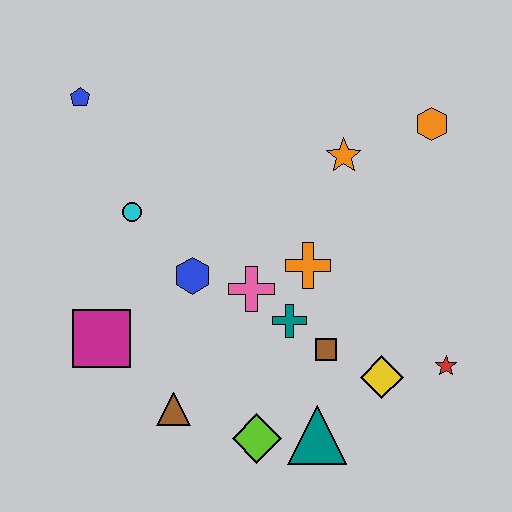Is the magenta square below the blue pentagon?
Yes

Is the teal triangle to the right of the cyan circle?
Yes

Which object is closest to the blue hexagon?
The pink cross is closest to the blue hexagon.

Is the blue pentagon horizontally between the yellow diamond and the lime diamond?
No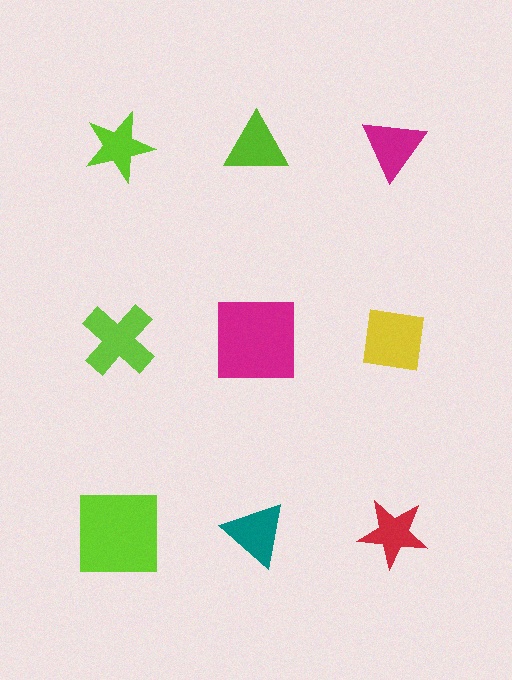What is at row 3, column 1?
A lime square.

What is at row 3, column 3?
A red star.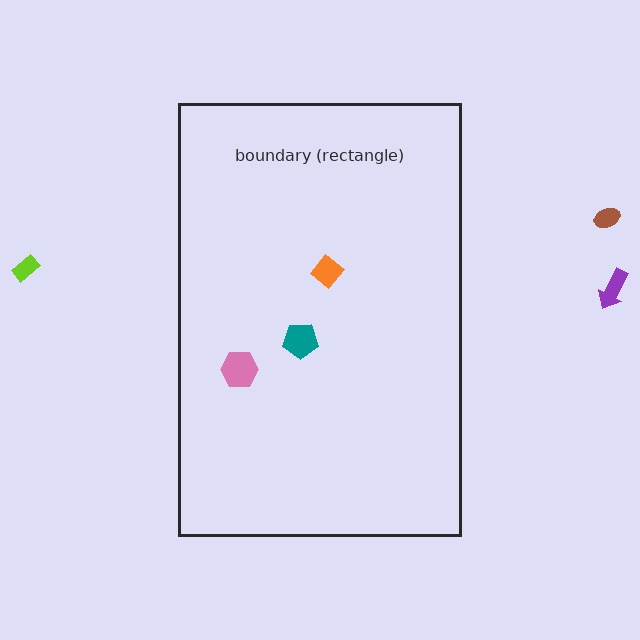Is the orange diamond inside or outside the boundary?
Inside.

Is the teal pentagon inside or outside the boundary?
Inside.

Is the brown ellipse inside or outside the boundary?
Outside.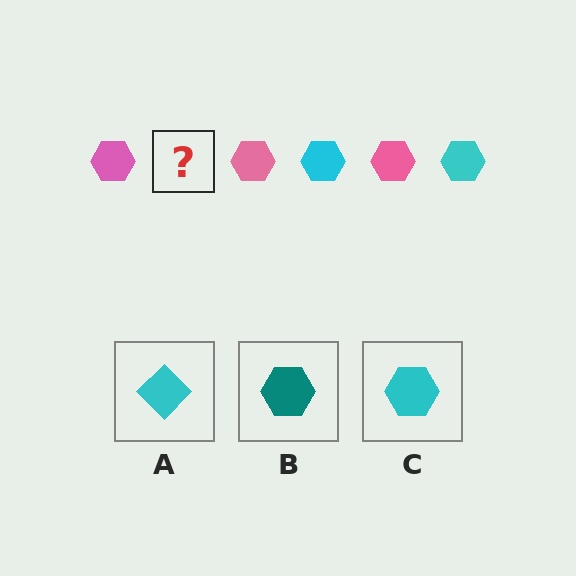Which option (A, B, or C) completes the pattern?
C.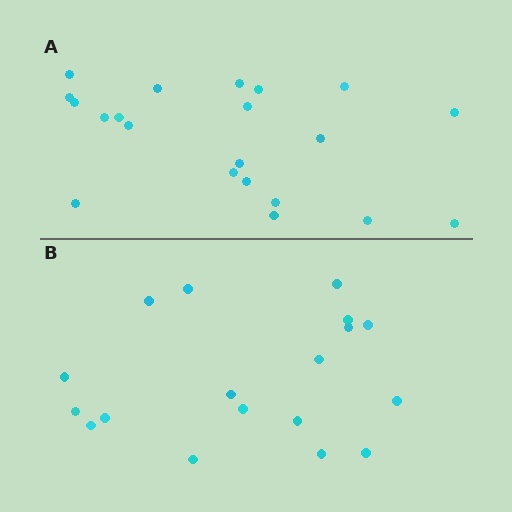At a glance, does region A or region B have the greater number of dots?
Region A (the top region) has more dots.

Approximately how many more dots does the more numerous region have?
Region A has just a few more — roughly 2 or 3 more dots than region B.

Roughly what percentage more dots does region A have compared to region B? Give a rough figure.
About 15% more.